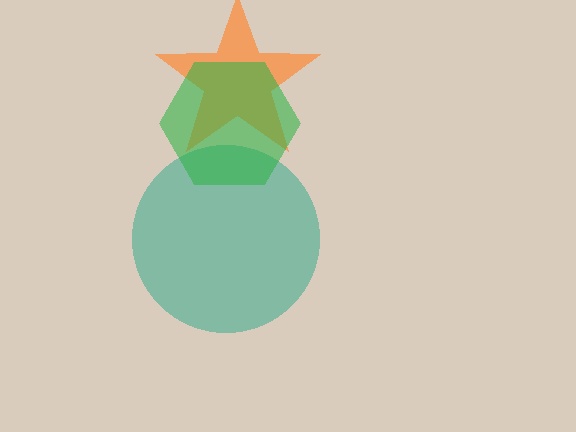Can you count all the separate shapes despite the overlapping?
Yes, there are 3 separate shapes.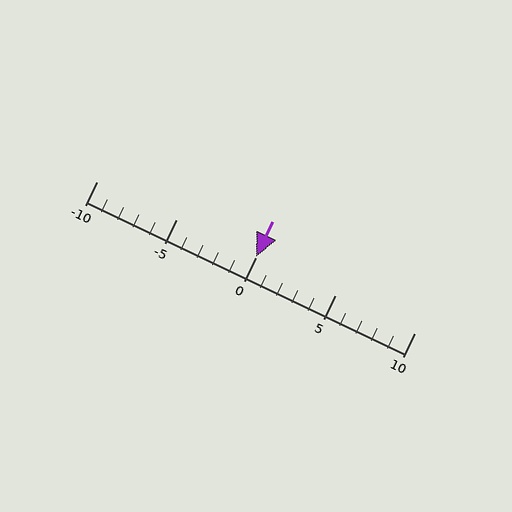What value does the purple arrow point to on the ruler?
The purple arrow points to approximately 0.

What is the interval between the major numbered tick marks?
The major tick marks are spaced 5 units apart.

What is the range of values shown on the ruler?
The ruler shows values from -10 to 10.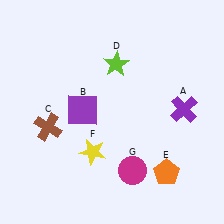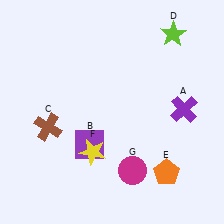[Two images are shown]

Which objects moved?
The objects that moved are: the purple square (B), the lime star (D).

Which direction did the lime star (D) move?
The lime star (D) moved right.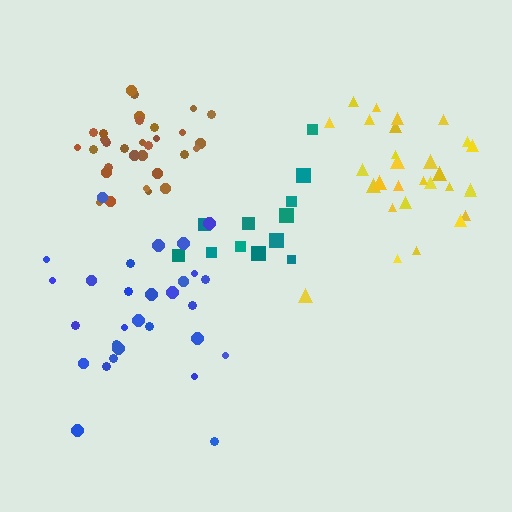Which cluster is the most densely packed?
Brown.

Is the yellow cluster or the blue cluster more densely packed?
Yellow.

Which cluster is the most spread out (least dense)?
Teal.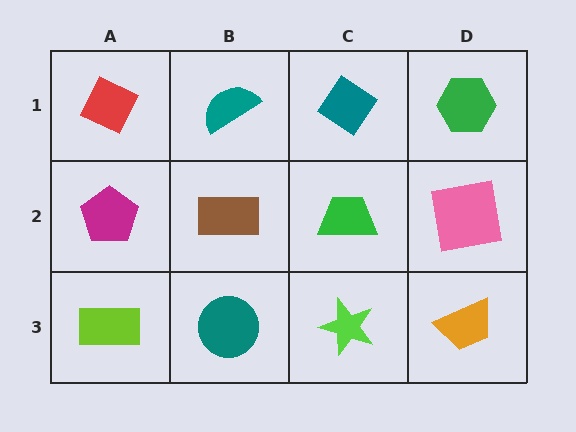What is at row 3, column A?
A lime rectangle.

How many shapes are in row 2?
4 shapes.